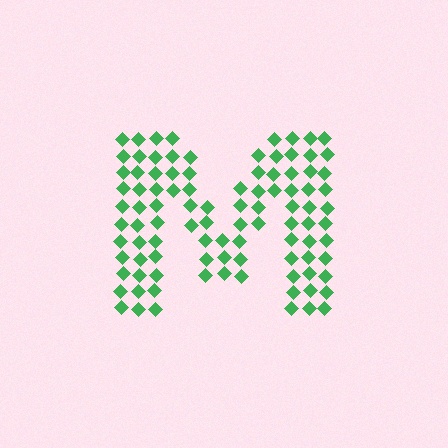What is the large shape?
The large shape is the letter M.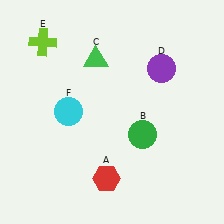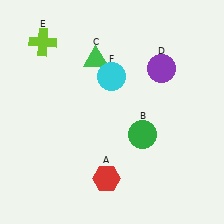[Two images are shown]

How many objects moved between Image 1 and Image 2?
1 object moved between the two images.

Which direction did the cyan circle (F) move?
The cyan circle (F) moved right.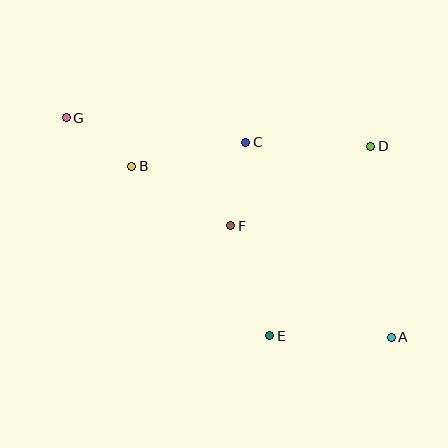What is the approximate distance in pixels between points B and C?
The distance between B and C is approximately 116 pixels.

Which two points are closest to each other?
Points B and G are closest to each other.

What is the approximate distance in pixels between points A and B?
The distance between A and B is approximately 311 pixels.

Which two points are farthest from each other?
Points A and G are farthest from each other.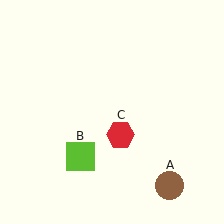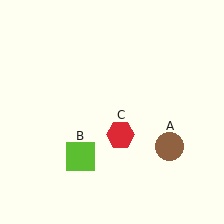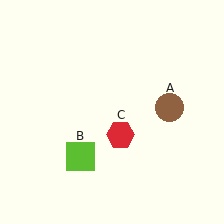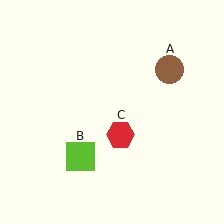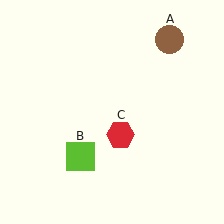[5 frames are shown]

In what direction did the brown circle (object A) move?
The brown circle (object A) moved up.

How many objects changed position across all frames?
1 object changed position: brown circle (object A).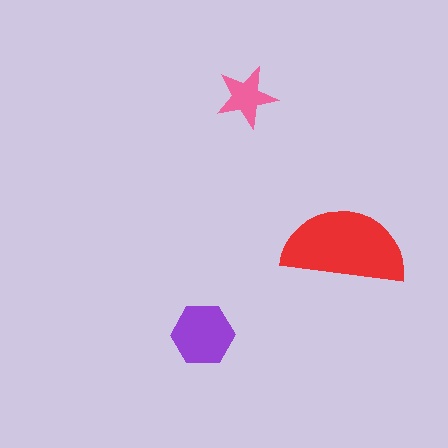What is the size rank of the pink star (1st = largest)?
3rd.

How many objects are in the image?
There are 3 objects in the image.